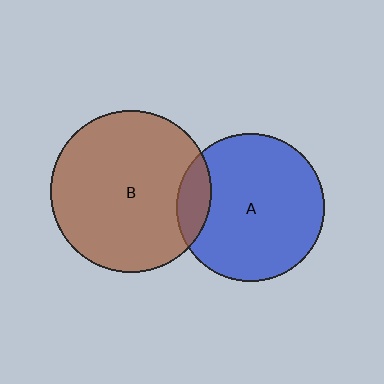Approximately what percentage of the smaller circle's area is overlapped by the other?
Approximately 15%.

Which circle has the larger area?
Circle B (brown).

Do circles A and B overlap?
Yes.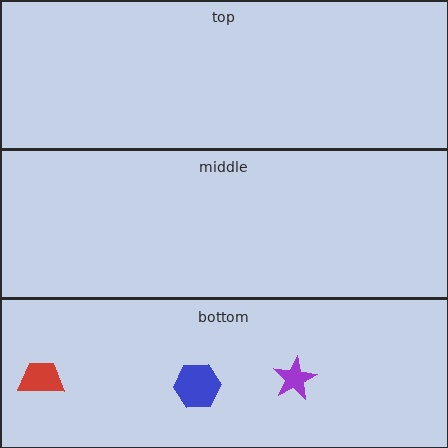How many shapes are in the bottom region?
3.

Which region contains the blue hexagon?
The bottom region.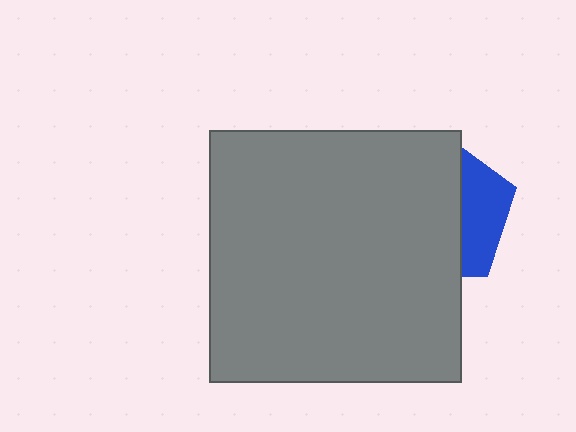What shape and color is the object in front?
The object in front is a gray square.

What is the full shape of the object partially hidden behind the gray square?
The partially hidden object is a blue pentagon.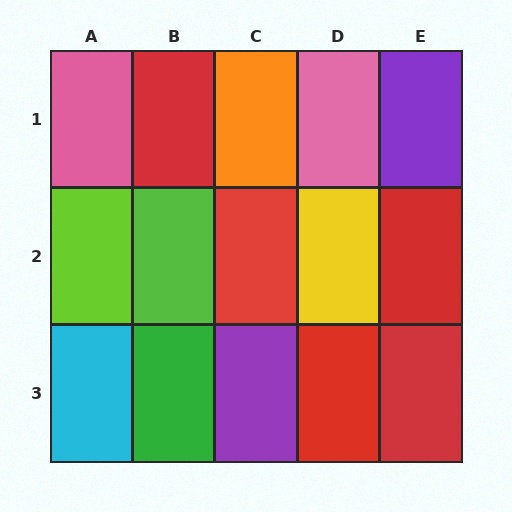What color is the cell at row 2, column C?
Red.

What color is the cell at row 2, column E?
Red.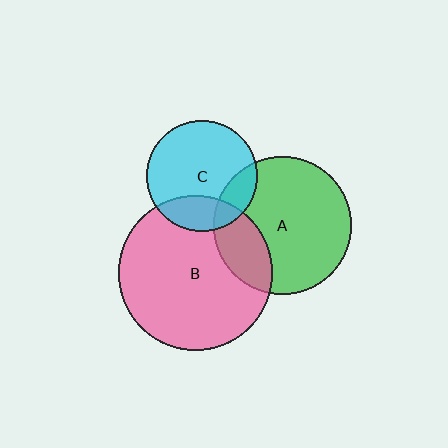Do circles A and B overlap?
Yes.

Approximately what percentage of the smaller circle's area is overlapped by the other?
Approximately 25%.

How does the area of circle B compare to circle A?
Approximately 1.3 times.